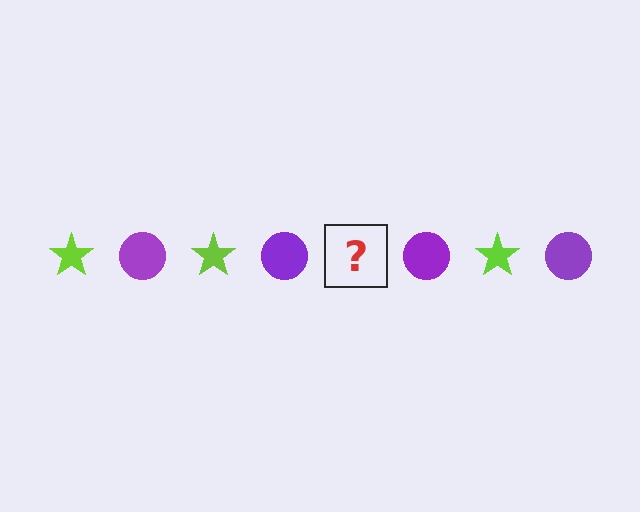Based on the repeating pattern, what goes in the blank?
The blank should be a lime star.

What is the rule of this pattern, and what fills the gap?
The rule is that the pattern alternates between lime star and purple circle. The gap should be filled with a lime star.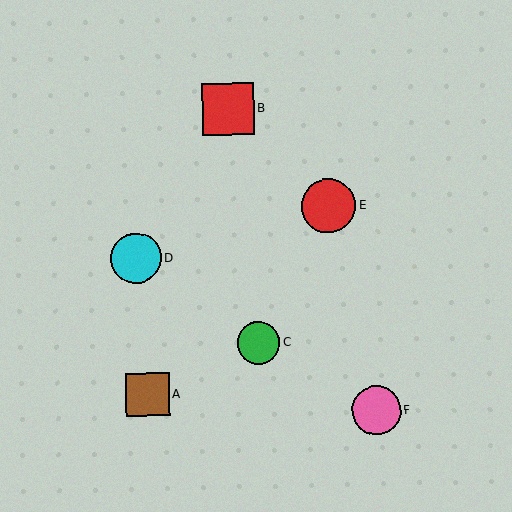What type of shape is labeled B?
Shape B is a red square.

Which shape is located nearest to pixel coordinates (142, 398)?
The brown square (labeled A) at (147, 394) is nearest to that location.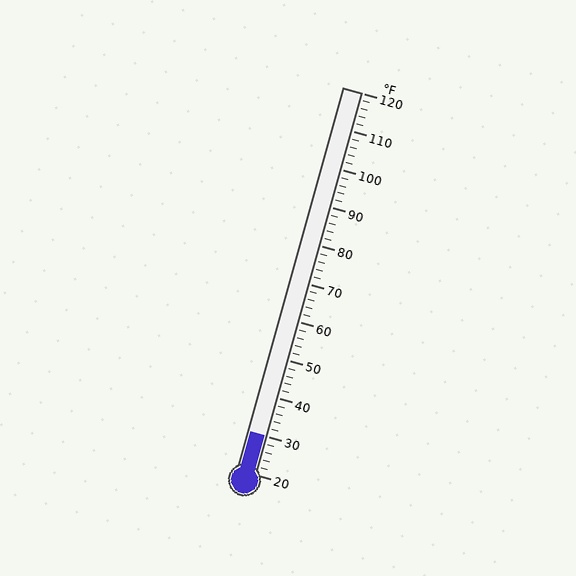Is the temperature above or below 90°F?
The temperature is below 90°F.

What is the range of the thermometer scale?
The thermometer scale ranges from 20°F to 120°F.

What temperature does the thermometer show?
The thermometer shows approximately 30°F.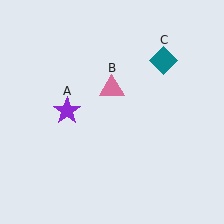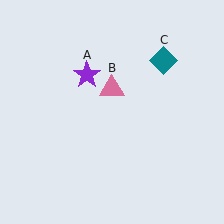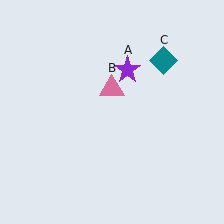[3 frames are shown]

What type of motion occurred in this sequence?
The purple star (object A) rotated clockwise around the center of the scene.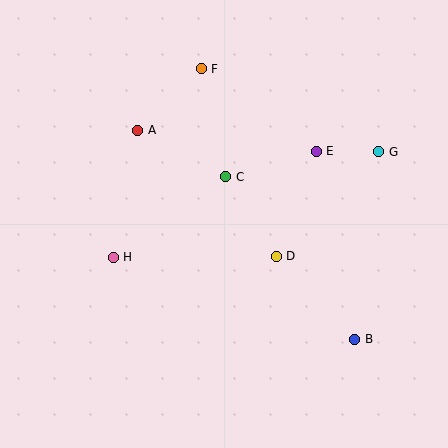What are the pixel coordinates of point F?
Point F is at (201, 69).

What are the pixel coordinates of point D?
Point D is at (276, 256).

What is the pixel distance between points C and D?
The distance between C and D is 94 pixels.